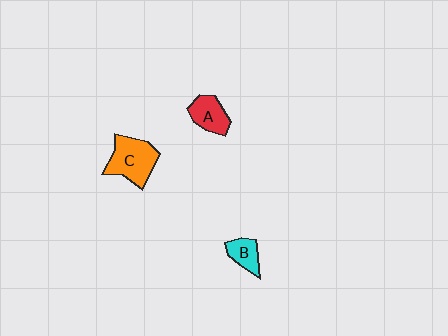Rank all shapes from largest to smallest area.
From largest to smallest: C (orange), A (red), B (cyan).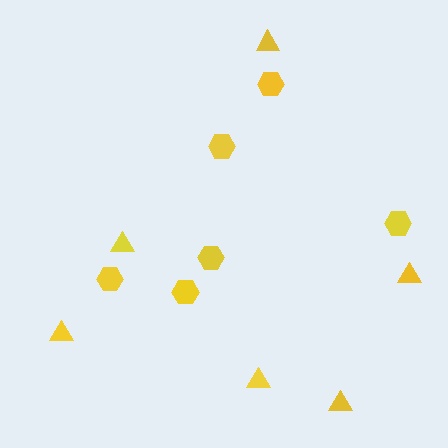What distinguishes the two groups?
There are 2 groups: one group of triangles (6) and one group of hexagons (6).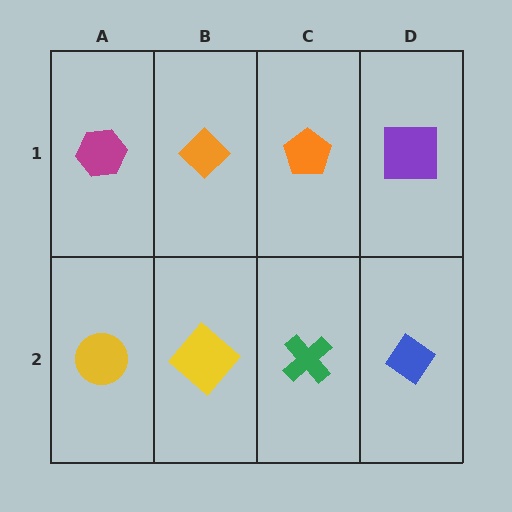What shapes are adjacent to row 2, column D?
A purple square (row 1, column D), a green cross (row 2, column C).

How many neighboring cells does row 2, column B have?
3.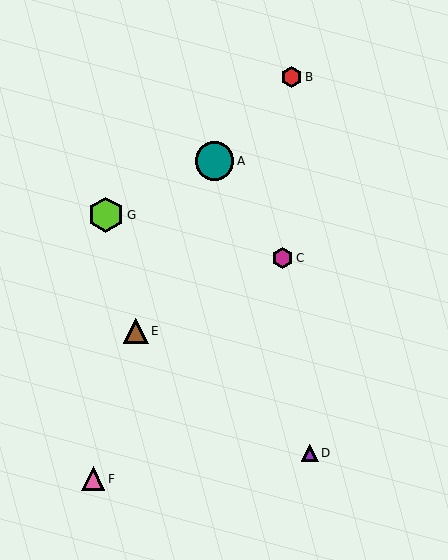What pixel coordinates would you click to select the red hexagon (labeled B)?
Click at (291, 77) to select the red hexagon B.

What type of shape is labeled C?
Shape C is a magenta hexagon.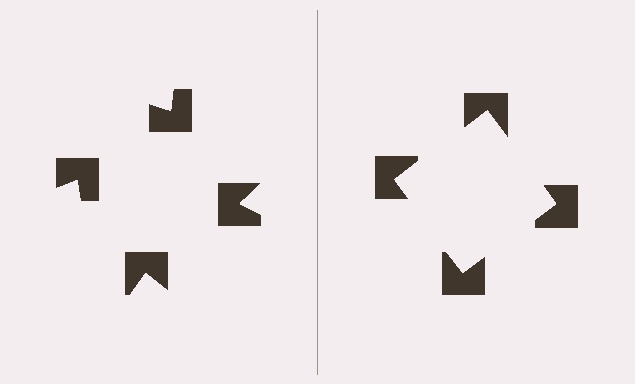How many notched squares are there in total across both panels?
8 — 4 on each side.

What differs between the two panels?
The notched squares are positioned identically on both sides; only the wedge orientations differ. On the right they align to a square; on the left they are misaligned.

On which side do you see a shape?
An illusory square appears on the right side. On the left side the wedge cuts are rotated, so no coherent shape forms.